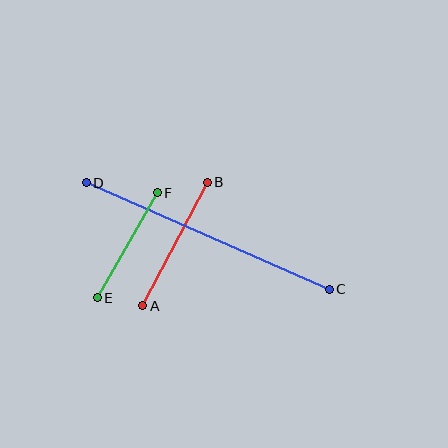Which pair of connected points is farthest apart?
Points C and D are farthest apart.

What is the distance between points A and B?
The distance is approximately 139 pixels.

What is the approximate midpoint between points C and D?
The midpoint is at approximately (208, 236) pixels.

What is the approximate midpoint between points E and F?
The midpoint is at approximately (127, 245) pixels.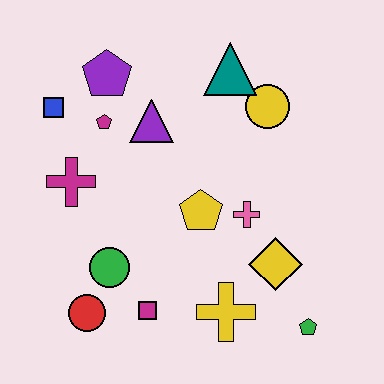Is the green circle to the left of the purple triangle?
Yes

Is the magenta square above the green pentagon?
Yes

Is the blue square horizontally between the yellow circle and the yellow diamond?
No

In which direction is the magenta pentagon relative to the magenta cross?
The magenta pentagon is above the magenta cross.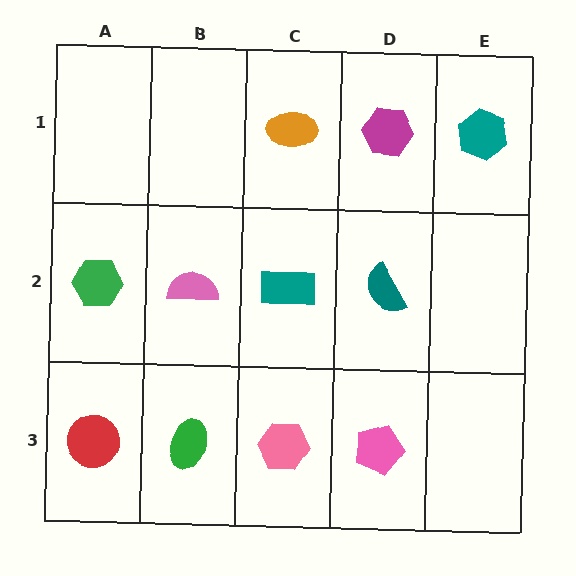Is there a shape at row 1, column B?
No, that cell is empty.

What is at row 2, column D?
A teal semicircle.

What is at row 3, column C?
A pink hexagon.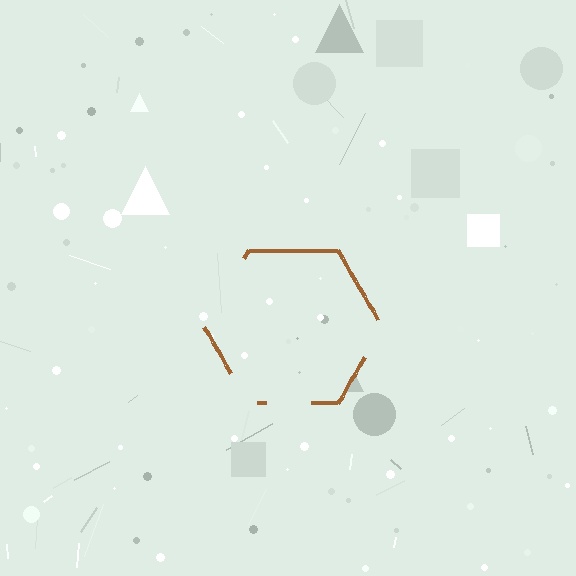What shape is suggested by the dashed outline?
The dashed outline suggests a hexagon.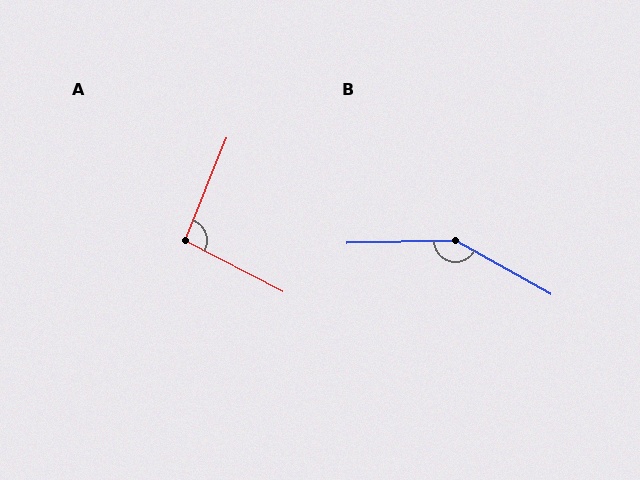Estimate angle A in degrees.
Approximately 96 degrees.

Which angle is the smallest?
A, at approximately 96 degrees.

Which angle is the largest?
B, at approximately 149 degrees.